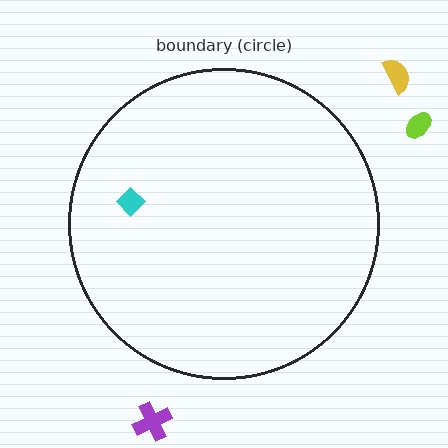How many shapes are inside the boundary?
1 inside, 3 outside.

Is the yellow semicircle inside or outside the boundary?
Outside.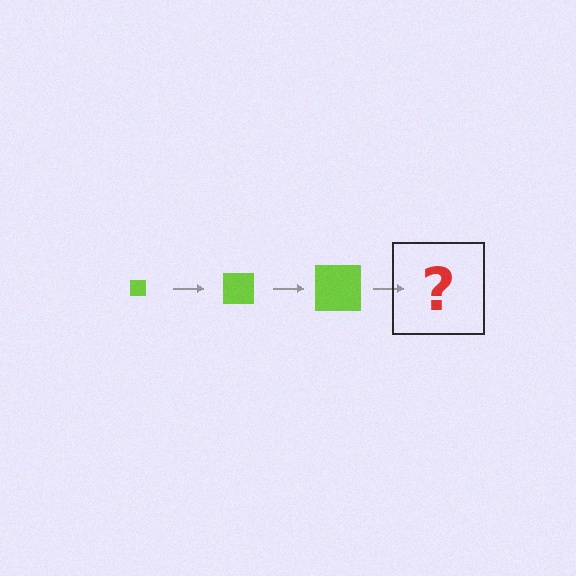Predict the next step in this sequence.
The next step is a lime square, larger than the previous one.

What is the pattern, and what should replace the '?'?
The pattern is that the square gets progressively larger each step. The '?' should be a lime square, larger than the previous one.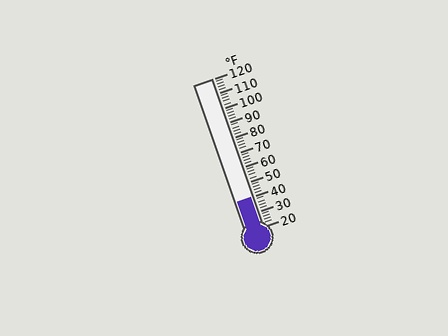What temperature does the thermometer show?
The thermometer shows approximately 40°F.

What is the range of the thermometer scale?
The thermometer scale ranges from 20°F to 120°F.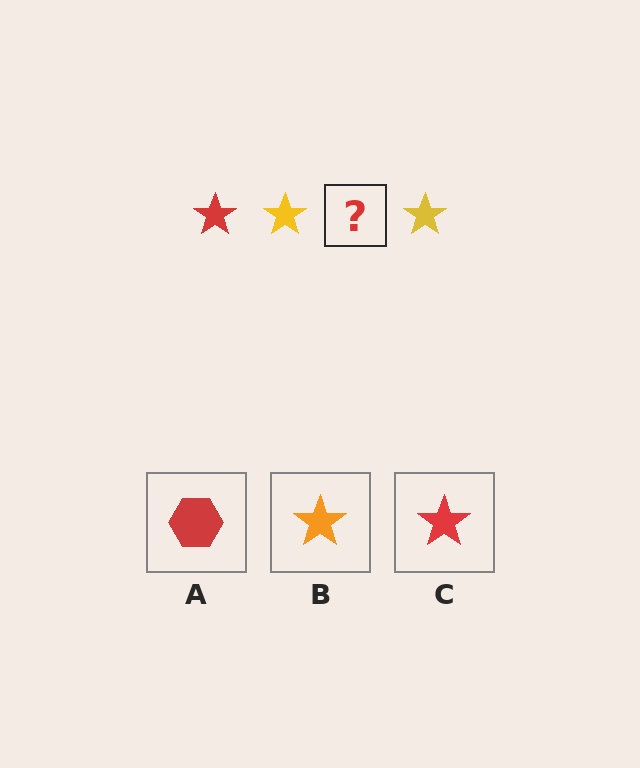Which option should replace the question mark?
Option C.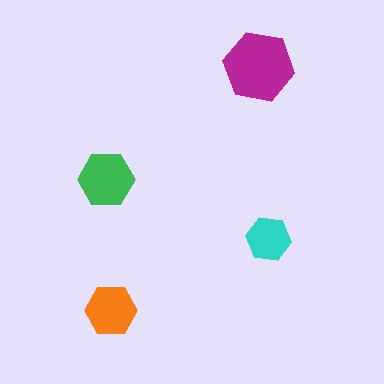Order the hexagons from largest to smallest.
the magenta one, the green one, the orange one, the cyan one.